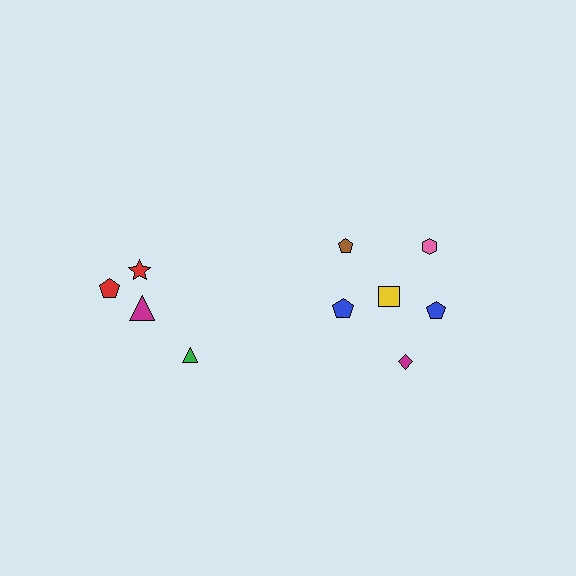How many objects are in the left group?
There are 4 objects.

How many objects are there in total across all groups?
There are 10 objects.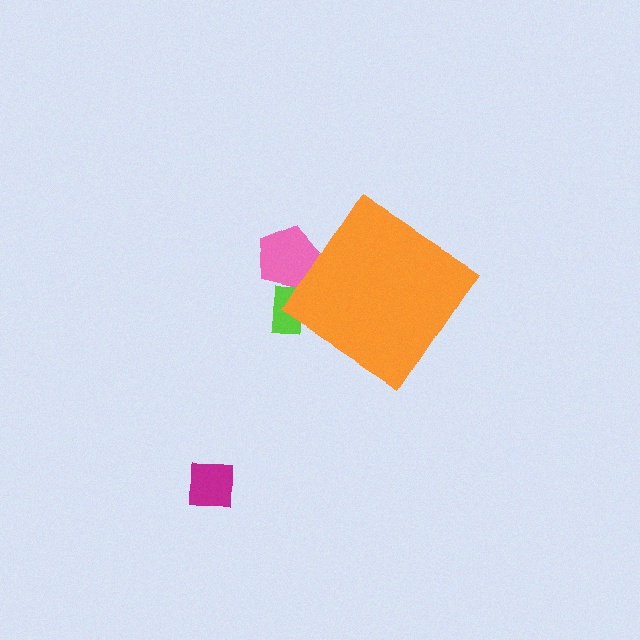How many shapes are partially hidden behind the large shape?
2 shapes are partially hidden.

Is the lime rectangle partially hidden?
Yes, the lime rectangle is partially hidden behind the orange diamond.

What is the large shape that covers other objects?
An orange diamond.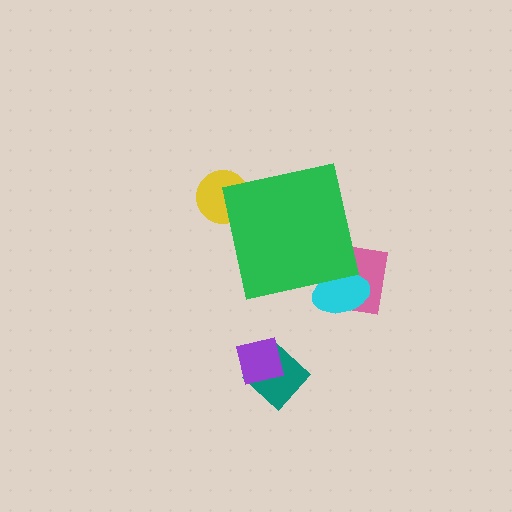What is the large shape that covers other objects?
A green square.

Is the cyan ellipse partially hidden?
Yes, the cyan ellipse is partially hidden behind the green square.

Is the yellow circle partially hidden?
Yes, the yellow circle is partially hidden behind the green square.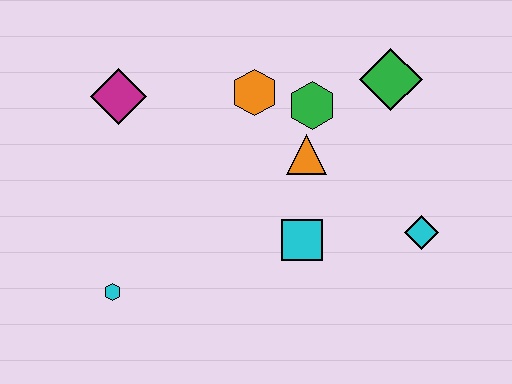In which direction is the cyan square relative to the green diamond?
The cyan square is below the green diamond.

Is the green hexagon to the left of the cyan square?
No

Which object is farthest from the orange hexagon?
The cyan hexagon is farthest from the orange hexagon.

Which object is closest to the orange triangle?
The green hexagon is closest to the orange triangle.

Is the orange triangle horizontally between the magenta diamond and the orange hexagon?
No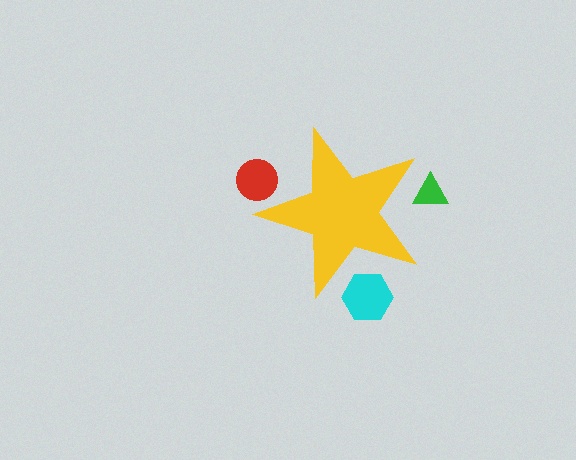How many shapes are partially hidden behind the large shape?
3 shapes are partially hidden.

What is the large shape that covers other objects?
A yellow star.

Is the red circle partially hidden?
Yes, the red circle is partially hidden behind the yellow star.